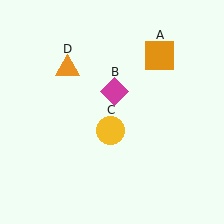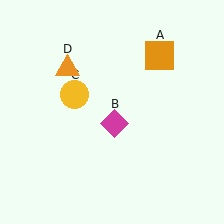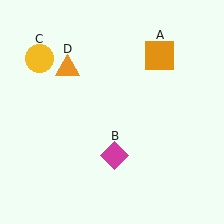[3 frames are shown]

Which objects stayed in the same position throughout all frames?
Orange square (object A) and orange triangle (object D) remained stationary.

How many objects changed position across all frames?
2 objects changed position: magenta diamond (object B), yellow circle (object C).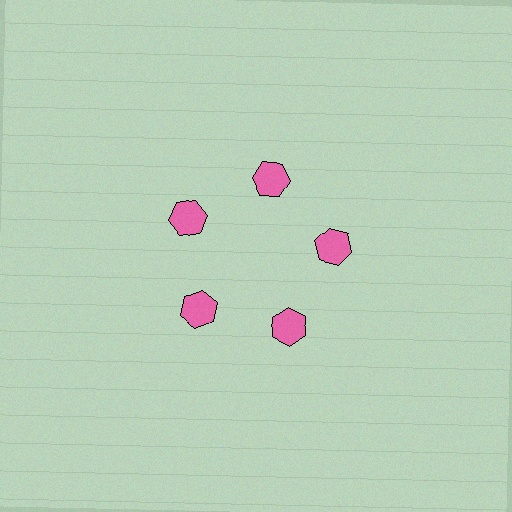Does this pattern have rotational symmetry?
Yes, this pattern has 5-fold rotational symmetry. It looks the same after rotating 72 degrees around the center.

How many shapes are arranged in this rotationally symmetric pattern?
There are 5 shapes, arranged in 5 groups of 1.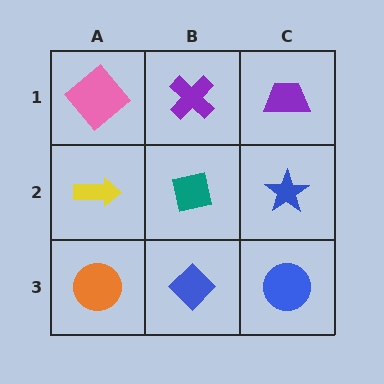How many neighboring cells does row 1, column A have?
2.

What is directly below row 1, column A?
A yellow arrow.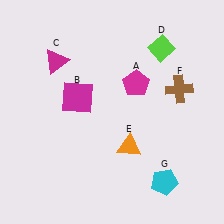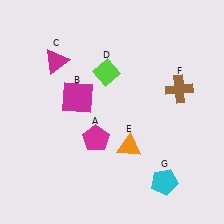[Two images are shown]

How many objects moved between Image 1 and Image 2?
2 objects moved between the two images.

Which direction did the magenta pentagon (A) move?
The magenta pentagon (A) moved down.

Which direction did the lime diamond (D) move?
The lime diamond (D) moved left.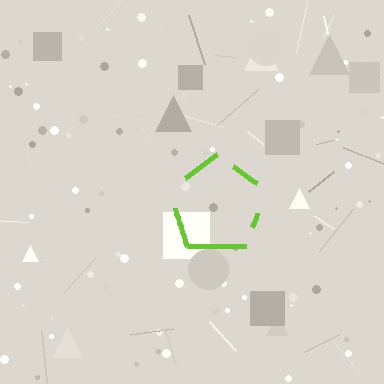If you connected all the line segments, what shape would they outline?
They would outline a pentagon.